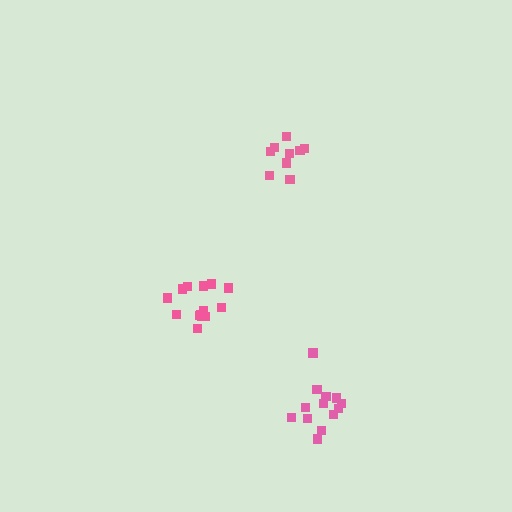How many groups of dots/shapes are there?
There are 3 groups.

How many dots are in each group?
Group 1: 9 dots, Group 2: 14 dots, Group 3: 13 dots (36 total).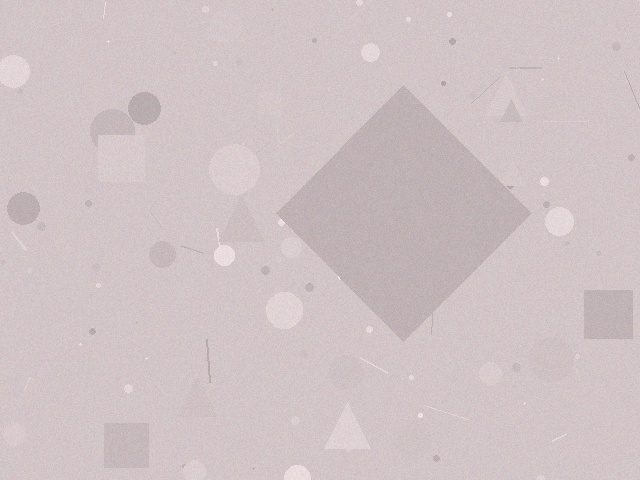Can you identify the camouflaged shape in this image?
The camouflaged shape is a diamond.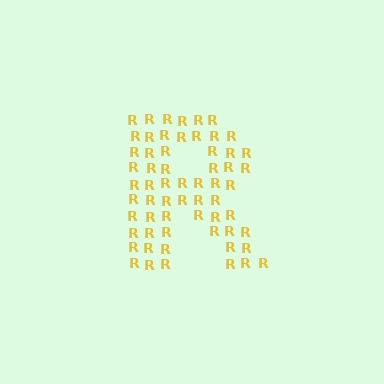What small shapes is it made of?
It is made of small letter R's.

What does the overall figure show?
The overall figure shows the letter R.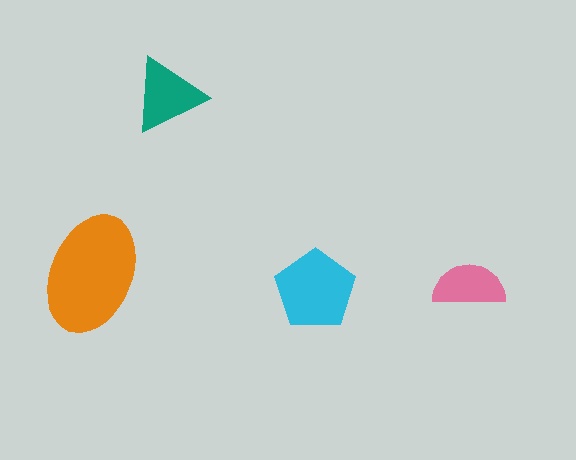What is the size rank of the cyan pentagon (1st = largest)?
2nd.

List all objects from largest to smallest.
The orange ellipse, the cyan pentagon, the teal triangle, the pink semicircle.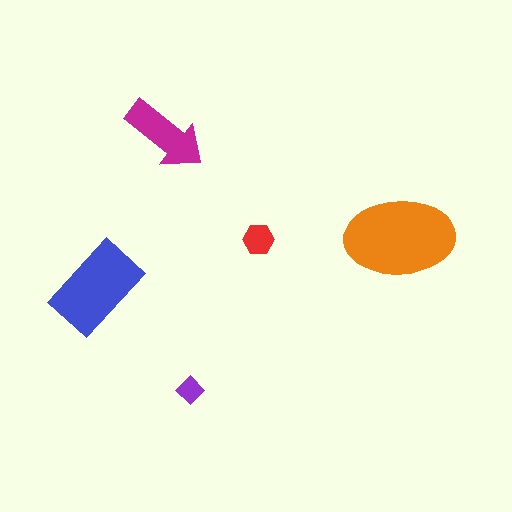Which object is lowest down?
The purple diamond is bottommost.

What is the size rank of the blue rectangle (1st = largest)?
2nd.